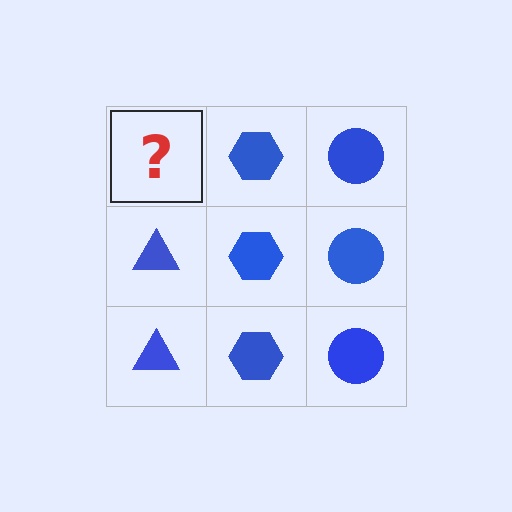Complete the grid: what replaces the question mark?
The question mark should be replaced with a blue triangle.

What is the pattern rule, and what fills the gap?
The rule is that each column has a consistent shape. The gap should be filled with a blue triangle.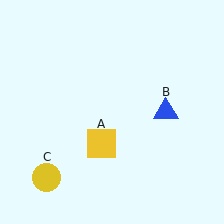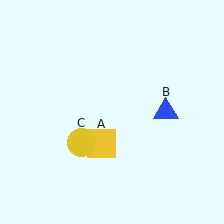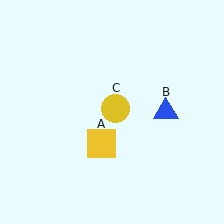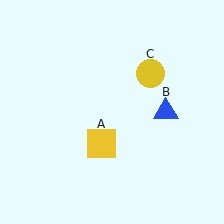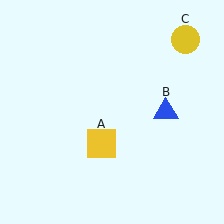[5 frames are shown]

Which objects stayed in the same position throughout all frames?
Yellow square (object A) and blue triangle (object B) remained stationary.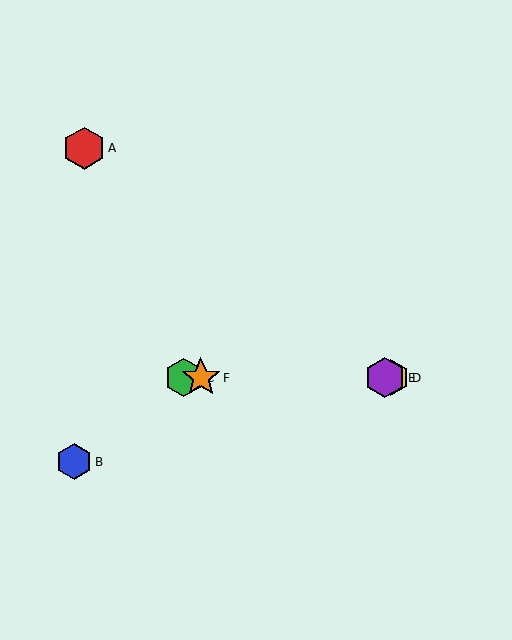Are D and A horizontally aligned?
No, D is at y≈378 and A is at y≈148.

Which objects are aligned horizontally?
Objects C, D, E, F are aligned horizontally.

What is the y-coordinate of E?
Object E is at y≈378.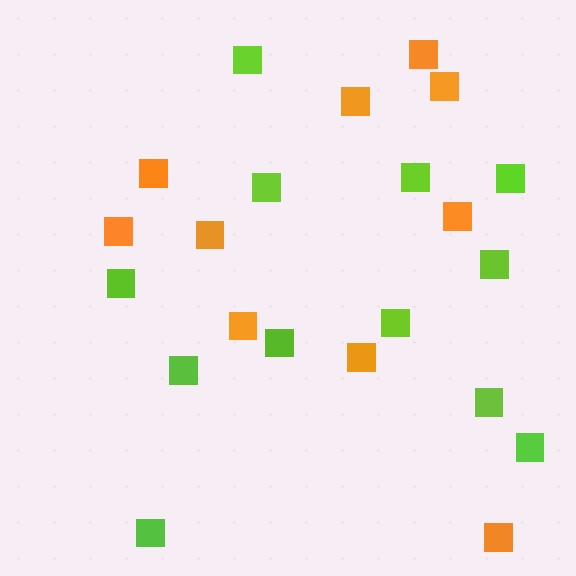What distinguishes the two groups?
There are 2 groups: one group of orange squares (10) and one group of lime squares (12).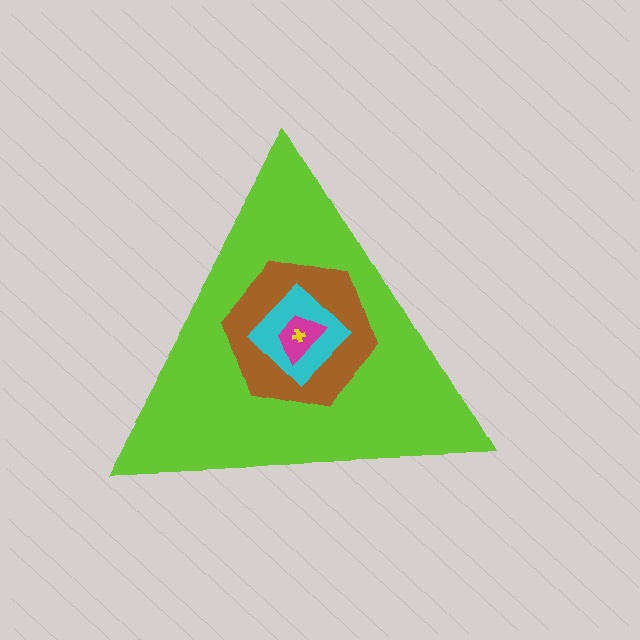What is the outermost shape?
The lime triangle.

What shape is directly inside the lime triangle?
The brown hexagon.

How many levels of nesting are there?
5.